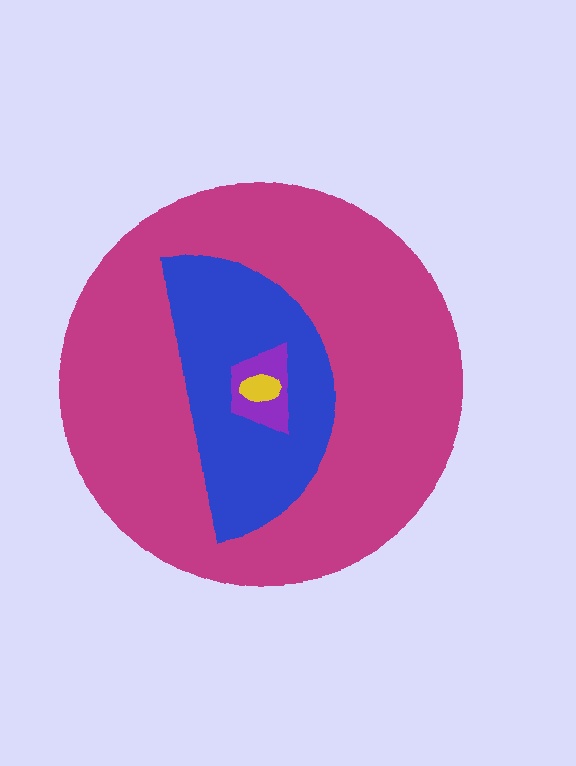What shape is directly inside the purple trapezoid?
The yellow ellipse.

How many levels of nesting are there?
4.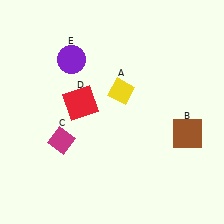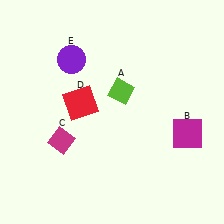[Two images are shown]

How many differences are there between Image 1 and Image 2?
There are 2 differences between the two images.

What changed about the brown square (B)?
In Image 1, B is brown. In Image 2, it changed to magenta.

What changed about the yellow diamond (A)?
In Image 1, A is yellow. In Image 2, it changed to lime.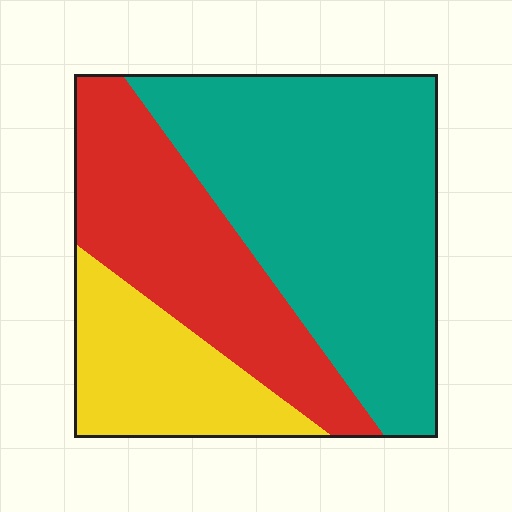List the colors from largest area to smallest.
From largest to smallest: teal, red, yellow.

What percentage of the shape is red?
Red takes up about one third (1/3) of the shape.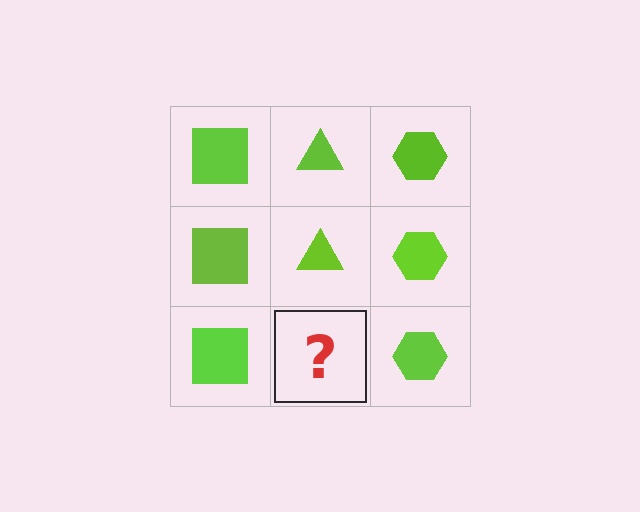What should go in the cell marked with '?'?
The missing cell should contain a lime triangle.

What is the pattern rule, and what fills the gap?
The rule is that each column has a consistent shape. The gap should be filled with a lime triangle.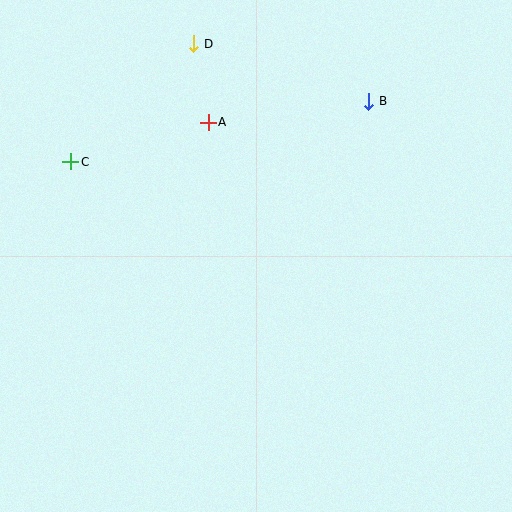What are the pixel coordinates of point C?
Point C is at (71, 162).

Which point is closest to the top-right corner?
Point B is closest to the top-right corner.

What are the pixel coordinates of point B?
Point B is at (369, 101).